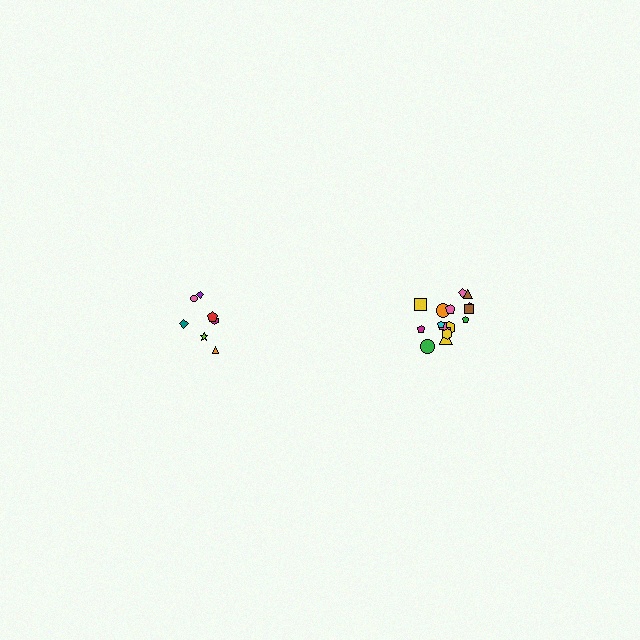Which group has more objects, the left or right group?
The right group.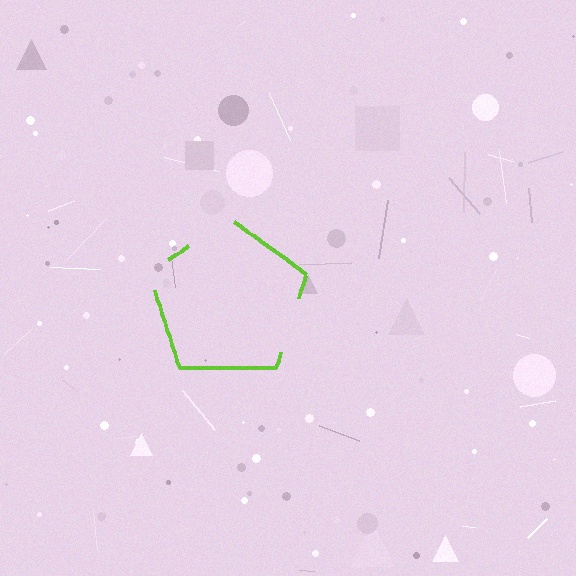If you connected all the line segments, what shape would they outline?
They would outline a pentagon.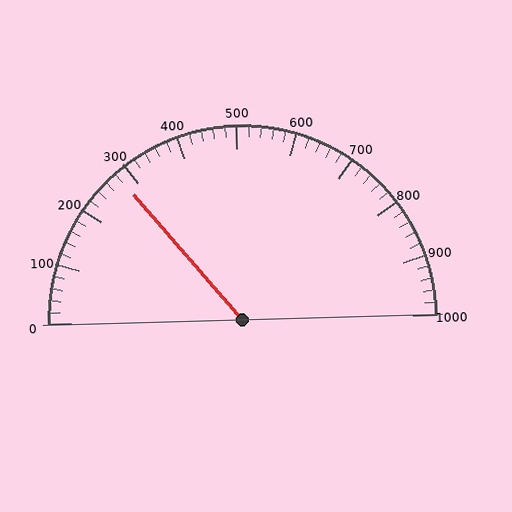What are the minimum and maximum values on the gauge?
The gauge ranges from 0 to 1000.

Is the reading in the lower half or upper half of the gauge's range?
The reading is in the lower half of the range (0 to 1000).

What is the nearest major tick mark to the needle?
The nearest major tick mark is 300.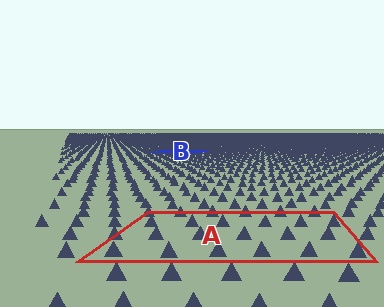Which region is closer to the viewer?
Region A is closer. The texture elements there are larger and more spread out.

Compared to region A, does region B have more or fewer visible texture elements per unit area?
Region B has more texture elements per unit area — they are packed more densely because it is farther away.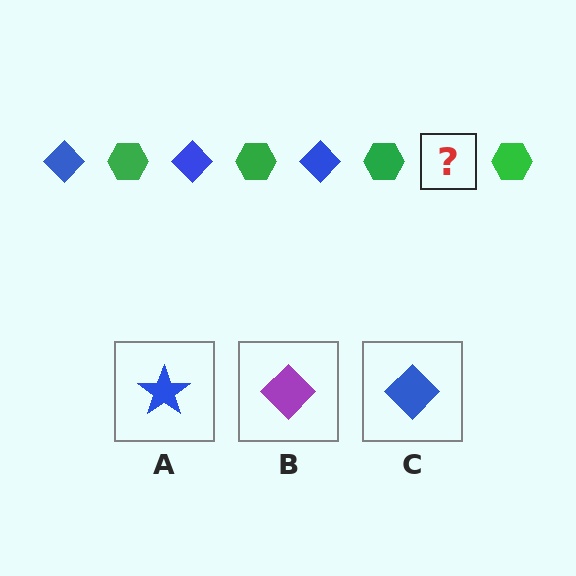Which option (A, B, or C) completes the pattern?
C.